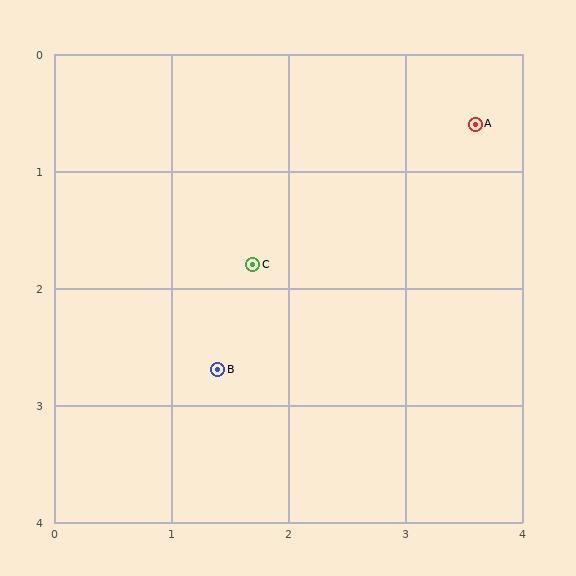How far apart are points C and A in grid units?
Points C and A are about 2.2 grid units apart.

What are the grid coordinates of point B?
Point B is at approximately (1.4, 2.7).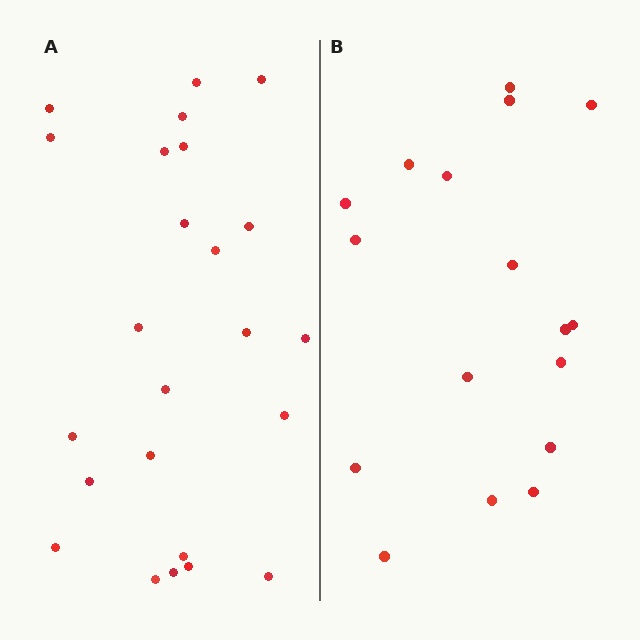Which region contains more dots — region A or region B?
Region A (the left region) has more dots.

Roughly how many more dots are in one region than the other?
Region A has roughly 8 or so more dots than region B.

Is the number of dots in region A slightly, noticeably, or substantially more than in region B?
Region A has noticeably more, but not dramatically so. The ratio is roughly 1.4 to 1.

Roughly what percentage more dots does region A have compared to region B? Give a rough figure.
About 40% more.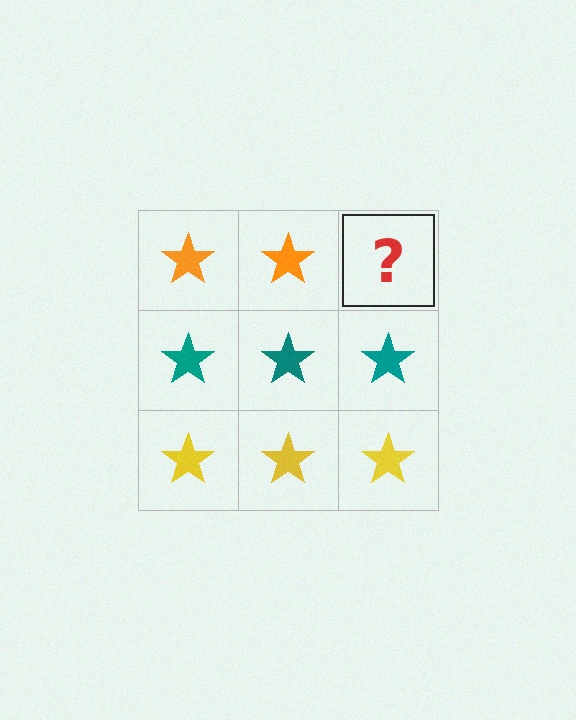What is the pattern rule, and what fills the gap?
The rule is that each row has a consistent color. The gap should be filled with an orange star.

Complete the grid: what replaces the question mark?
The question mark should be replaced with an orange star.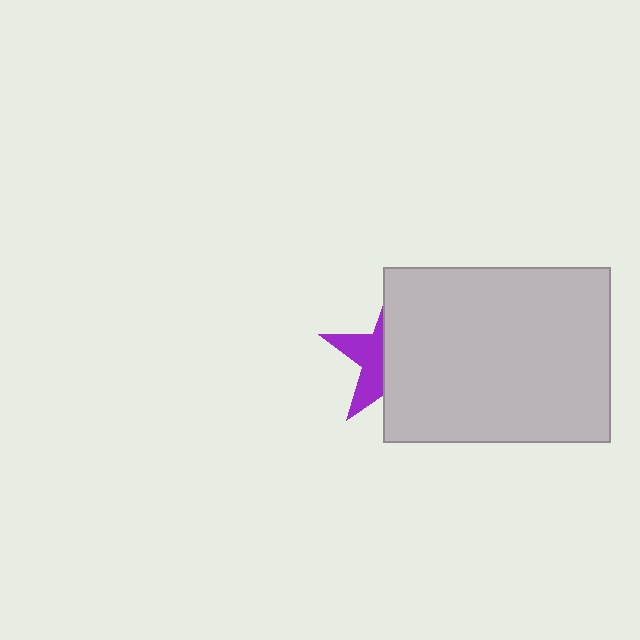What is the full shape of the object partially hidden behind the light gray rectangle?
The partially hidden object is a purple star.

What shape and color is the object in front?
The object in front is a light gray rectangle.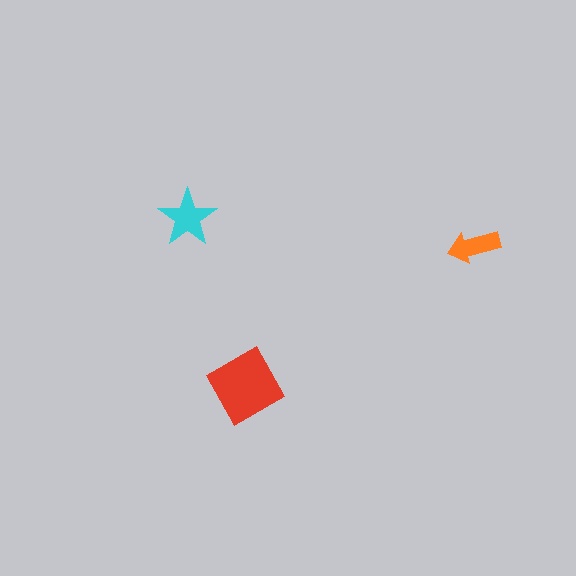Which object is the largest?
The red diamond.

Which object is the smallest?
The orange arrow.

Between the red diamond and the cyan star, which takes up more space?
The red diamond.